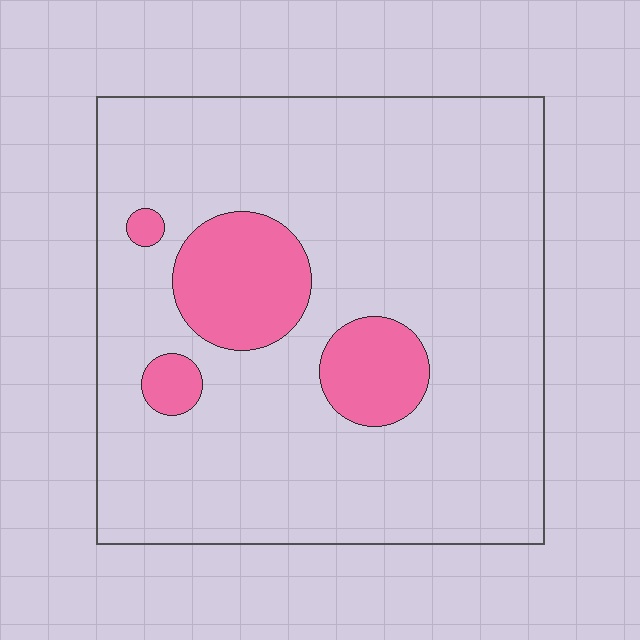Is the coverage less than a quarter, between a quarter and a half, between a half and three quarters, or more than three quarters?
Less than a quarter.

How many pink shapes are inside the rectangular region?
4.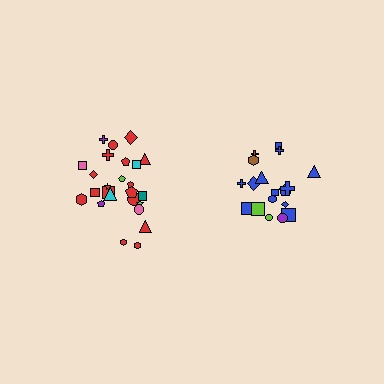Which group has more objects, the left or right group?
The left group.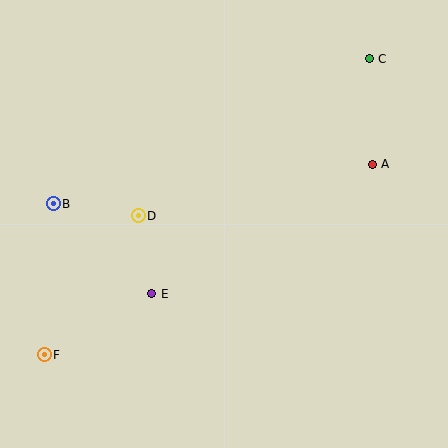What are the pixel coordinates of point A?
Point A is at (372, 164).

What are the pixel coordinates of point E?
Point E is at (152, 294).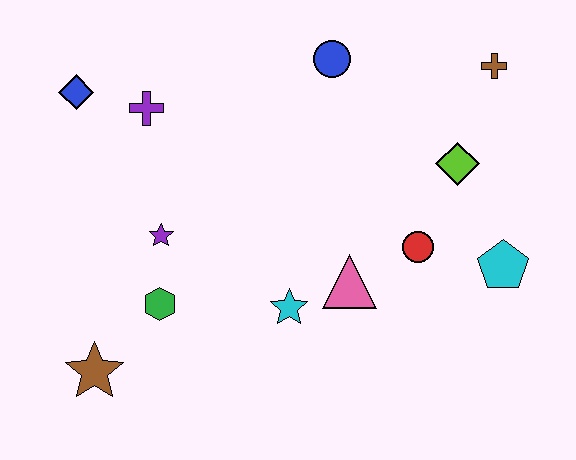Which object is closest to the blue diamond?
The purple cross is closest to the blue diamond.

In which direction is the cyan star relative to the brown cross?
The cyan star is below the brown cross.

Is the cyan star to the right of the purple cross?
Yes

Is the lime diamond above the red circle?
Yes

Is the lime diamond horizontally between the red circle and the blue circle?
No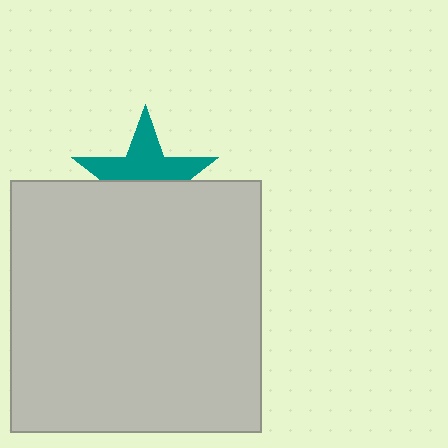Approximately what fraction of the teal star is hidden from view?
Roughly 48% of the teal star is hidden behind the light gray square.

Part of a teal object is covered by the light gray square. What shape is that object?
It is a star.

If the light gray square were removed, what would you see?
You would see the complete teal star.